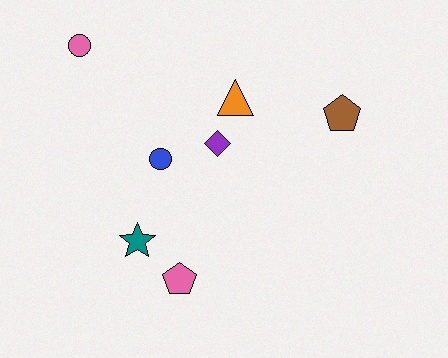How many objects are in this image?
There are 7 objects.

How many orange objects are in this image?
There is 1 orange object.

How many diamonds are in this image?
There is 1 diamond.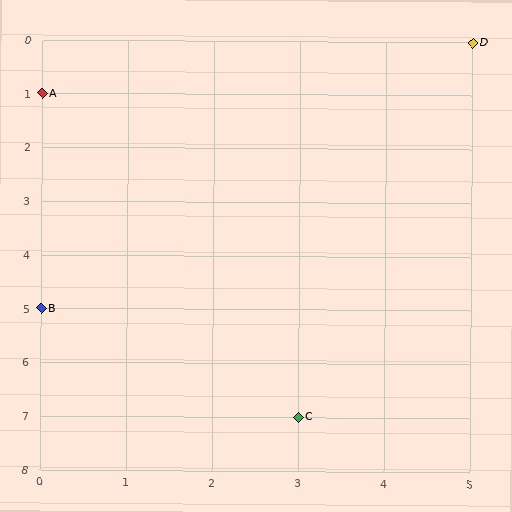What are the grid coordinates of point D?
Point D is at grid coordinates (5, 0).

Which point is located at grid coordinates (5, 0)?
Point D is at (5, 0).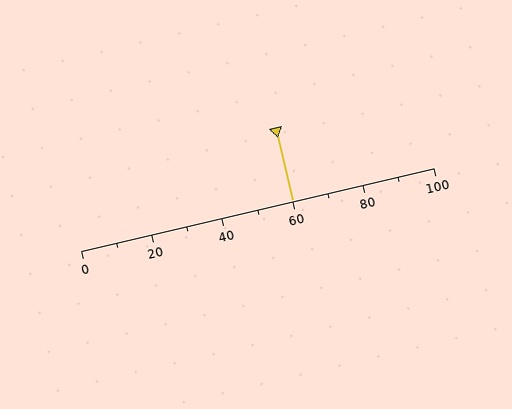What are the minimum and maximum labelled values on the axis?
The axis runs from 0 to 100.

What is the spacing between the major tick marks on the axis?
The major ticks are spaced 20 apart.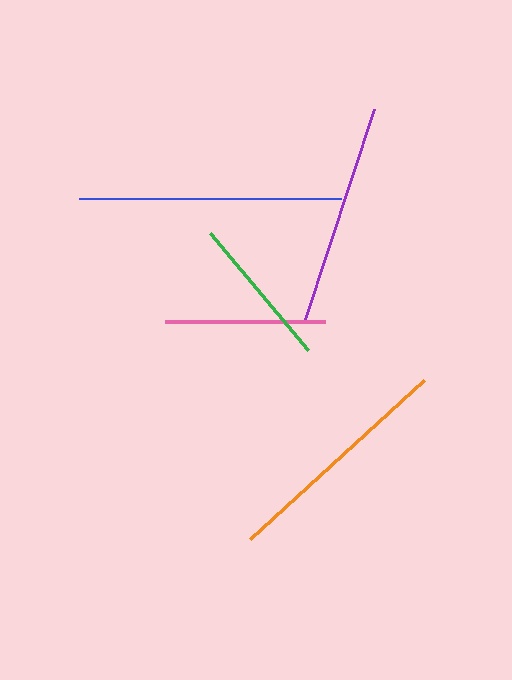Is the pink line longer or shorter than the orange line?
The orange line is longer than the pink line.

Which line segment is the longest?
The blue line is the longest at approximately 262 pixels.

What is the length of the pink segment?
The pink segment is approximately 160 pixels long.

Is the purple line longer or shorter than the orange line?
The orange line is longer than the purple line.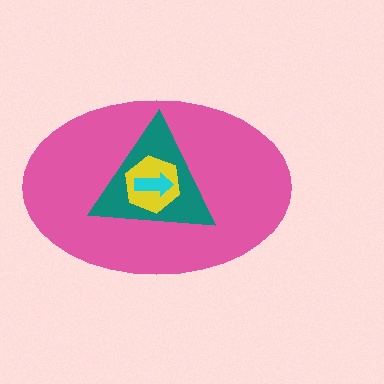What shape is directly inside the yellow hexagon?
The cyan arrow.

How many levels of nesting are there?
4.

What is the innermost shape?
The cyan arrow.